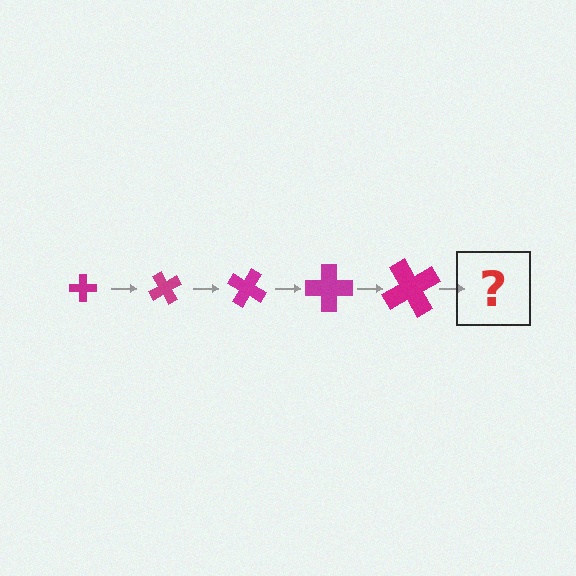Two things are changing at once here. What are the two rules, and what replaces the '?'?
The two rules are that the cross grows larger each step and it rotates 60 degrees each step. The '?' should be a cross, larger than the previous one and rotated 300 degrees from the start.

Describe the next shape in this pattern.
It should be a cross, larger than the previous one and rotated 300 degrees from the start.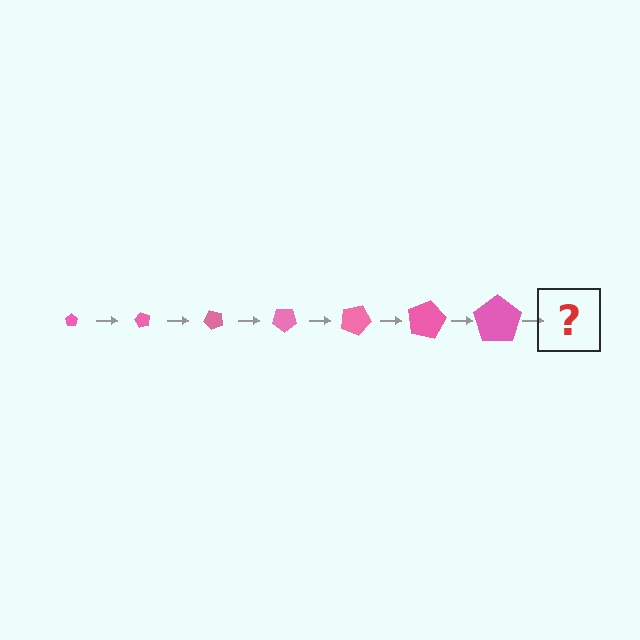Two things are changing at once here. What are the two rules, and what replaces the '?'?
The two rules are that the pentagon grows larger each step and it rotates 60 degrees each step. The '?' should be a pentagon, larger than the previous one and rotated 420 degrees from the start.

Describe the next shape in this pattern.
It should be a pentagon, larger than the previous one and rotated 420 degrees from the start.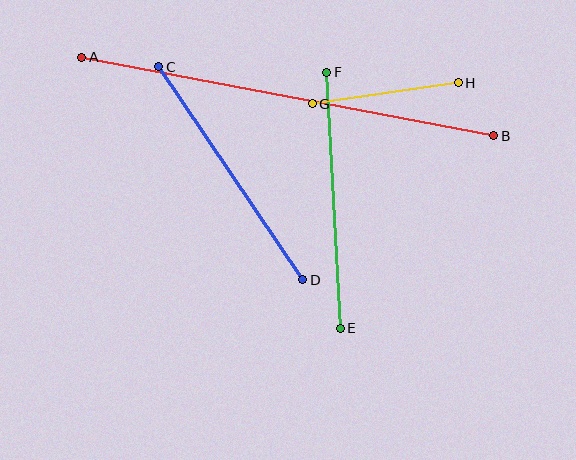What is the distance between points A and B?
The distance is approximately 419 pixels.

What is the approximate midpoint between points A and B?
The midpoint is at approximately (288, 96) pixels.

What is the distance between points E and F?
The distance is approximately 256 pixels.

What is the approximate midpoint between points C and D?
The midpoint is at approximately (231, 173) pixels.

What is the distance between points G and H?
The distance is approximately 147 pixels.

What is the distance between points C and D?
The distance is approximately 257 pixels.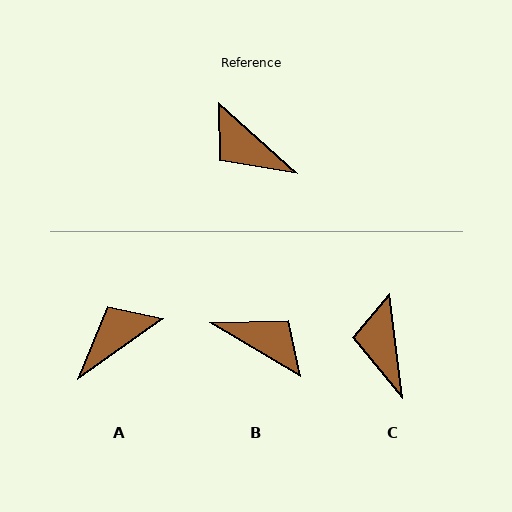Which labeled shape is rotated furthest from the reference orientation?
B, about 169 degrees away.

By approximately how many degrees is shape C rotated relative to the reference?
Approximately 41 degrees clockwise.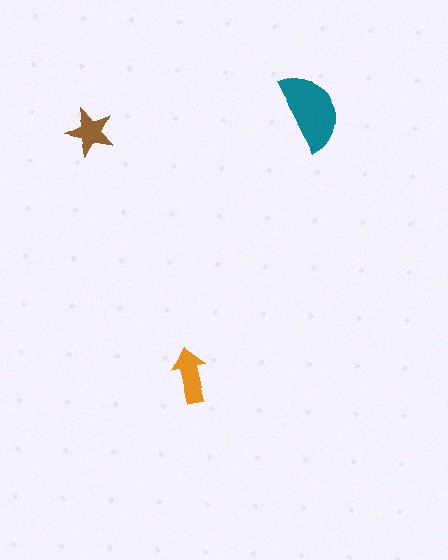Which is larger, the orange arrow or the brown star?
The orange arrow.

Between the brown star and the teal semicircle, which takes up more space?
The teal semicircle.